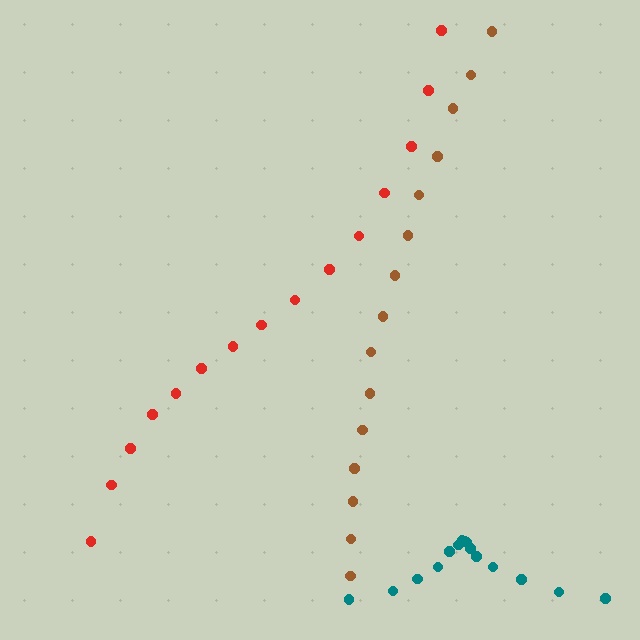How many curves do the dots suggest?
There are 3 distinct paths.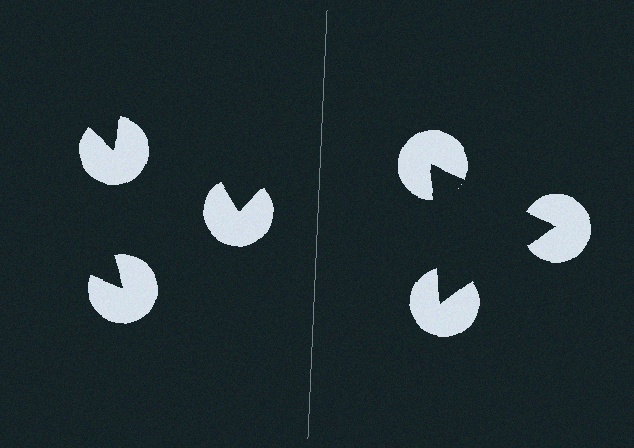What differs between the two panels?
The pac-man discs are positioned identically on both sides; only the wedge orientations differ. On the right they align to a triangle; on the left they are misaligned.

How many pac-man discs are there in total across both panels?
6 — 3 on each side.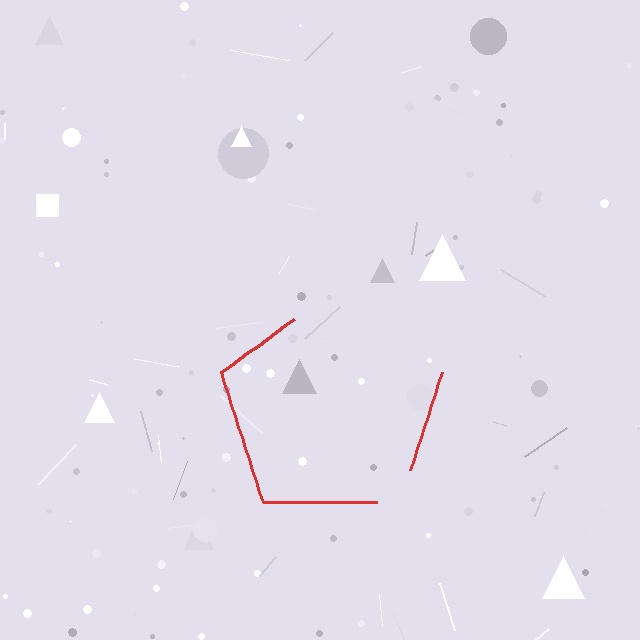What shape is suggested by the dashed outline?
The dashed outline suggests a pentagon.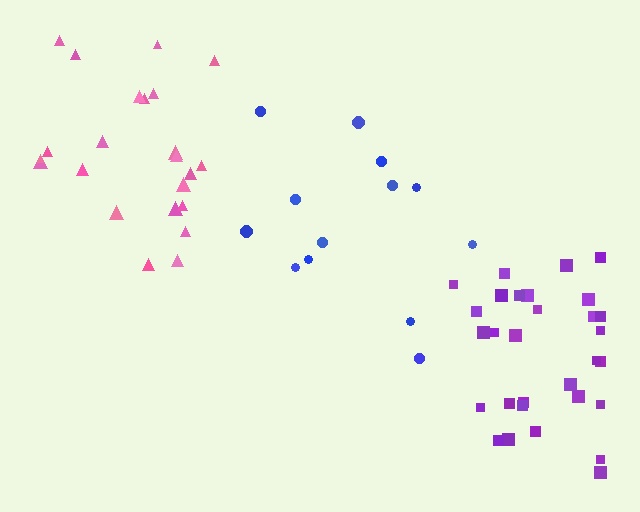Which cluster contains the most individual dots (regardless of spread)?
Purple (30).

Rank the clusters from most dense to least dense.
purple, pink, blue.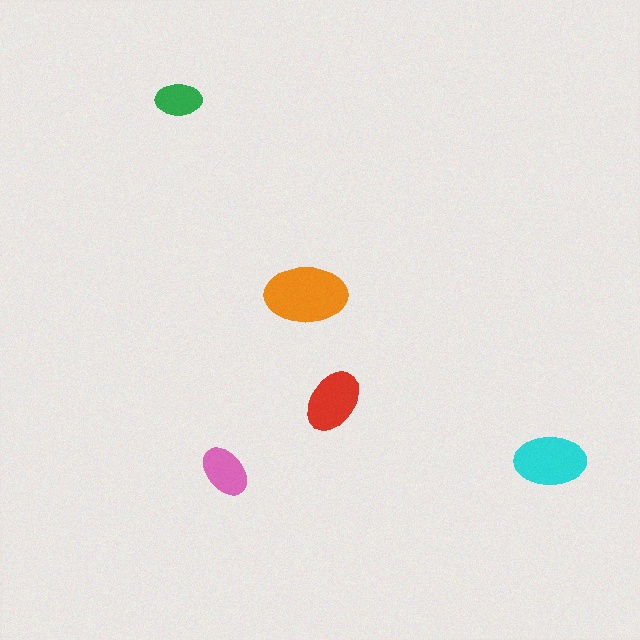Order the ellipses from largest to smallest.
the orange one, the cyan one, the red one, the pink one, the green one.